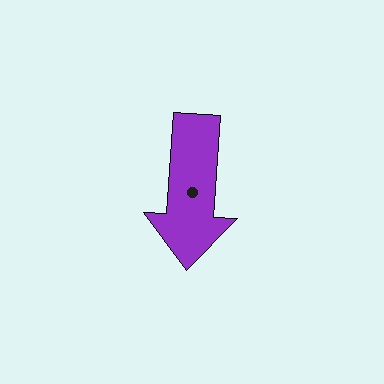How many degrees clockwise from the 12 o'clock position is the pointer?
Approximately 184 degrees.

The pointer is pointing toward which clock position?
Roughly 6 o'clock.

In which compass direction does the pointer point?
South.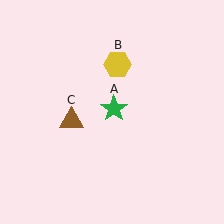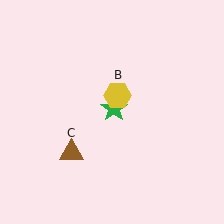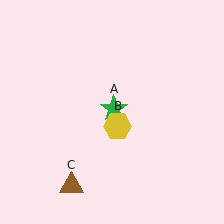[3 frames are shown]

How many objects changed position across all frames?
2 objects changed position: yellow hexagon (object B), brown triangle (object C).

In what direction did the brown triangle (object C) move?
The brown triangle (object C) moved down.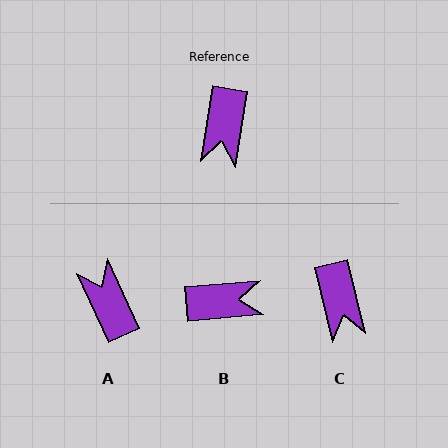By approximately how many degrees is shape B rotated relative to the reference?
Approximately 104 degrees counter-clockwise.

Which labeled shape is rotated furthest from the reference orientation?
A, about 146 degrees away.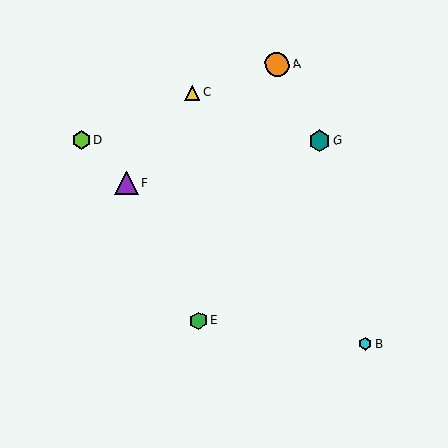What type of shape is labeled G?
Shape G is a teal hexagon.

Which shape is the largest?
The orange circle (labeled A) is the largest.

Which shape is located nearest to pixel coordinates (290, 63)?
The orange circle (labeled A) at (277, 65) is nearest to that location.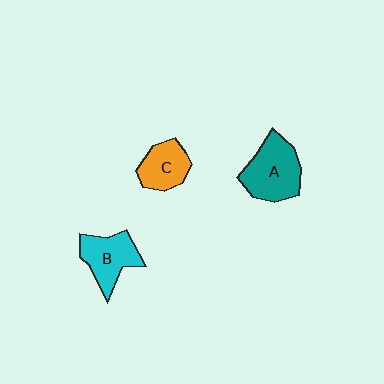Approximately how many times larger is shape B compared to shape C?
Approximately 1.2 times.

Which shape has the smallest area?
Shape C (orange).